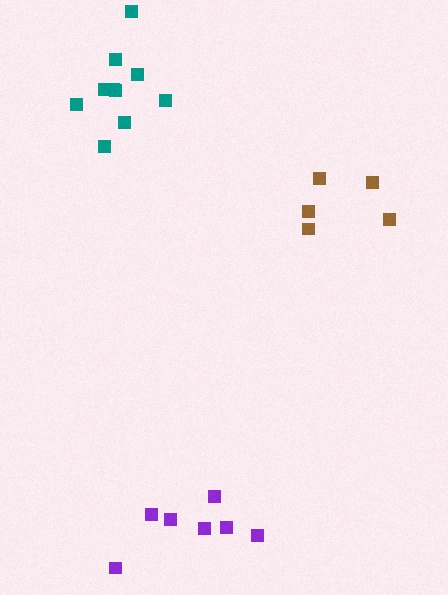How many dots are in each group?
Group 1: 10 dots, Group 2: 7 dots, Group 3: 5 dots (22 total).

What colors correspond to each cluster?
The clusters are colored: teal, purple, brown.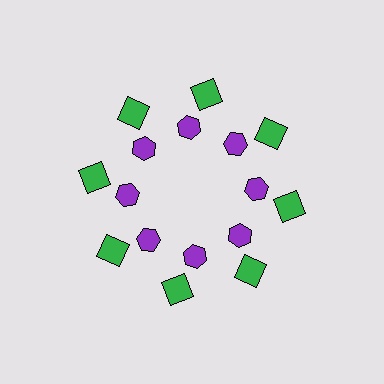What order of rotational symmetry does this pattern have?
This pattern has 8-fold rotational symmetry.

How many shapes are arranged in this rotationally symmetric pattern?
There are 16 shapes, arranged in 8 groups of 2.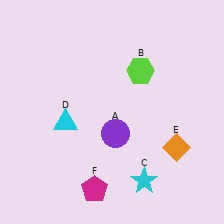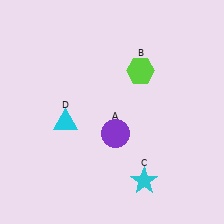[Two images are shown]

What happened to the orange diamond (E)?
The orange diamond (E) was removed in Image 2. It was in the bottom-right area of Image 1.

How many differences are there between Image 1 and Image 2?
There are 2 differences between the two images.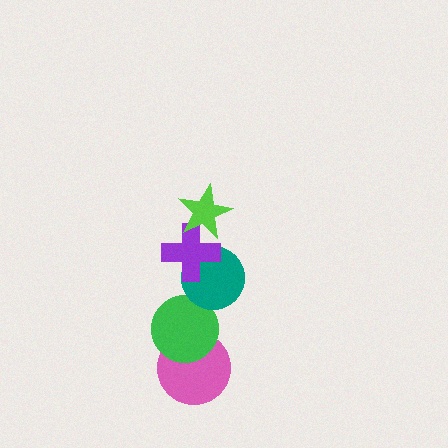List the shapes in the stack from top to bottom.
From top to bottom: the lime star, the purple cross, the teal circle, the green circle, the pink circle.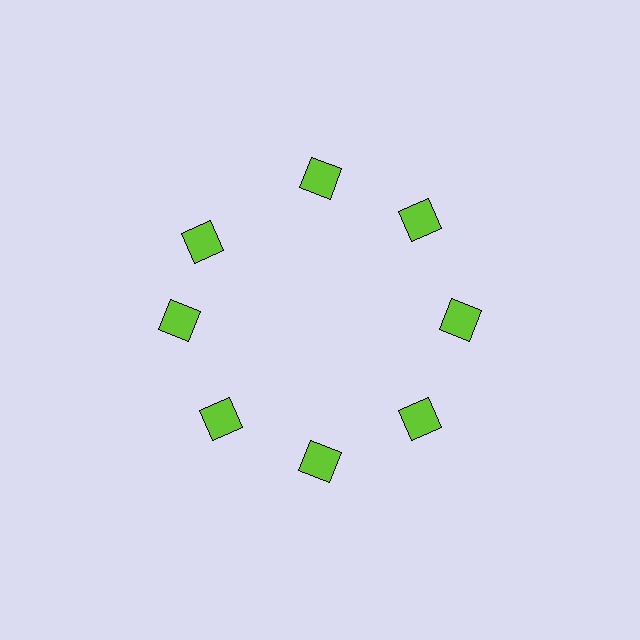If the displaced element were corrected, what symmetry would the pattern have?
It would have 8-fold rotational symmetry — the pattern would map onto itself every 45 degrees.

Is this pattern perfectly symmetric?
No. The 8 lime squares are arranged in a ring, but one element near the 10 o'clock position is rotated out of alignment along the ring, breaking the 8-fold rotational symmetry.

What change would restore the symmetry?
The symmetry would be restored by rotating it back into even spacing with its neighbors so that all 8 squares sit at equal angles and equal distance from the center.